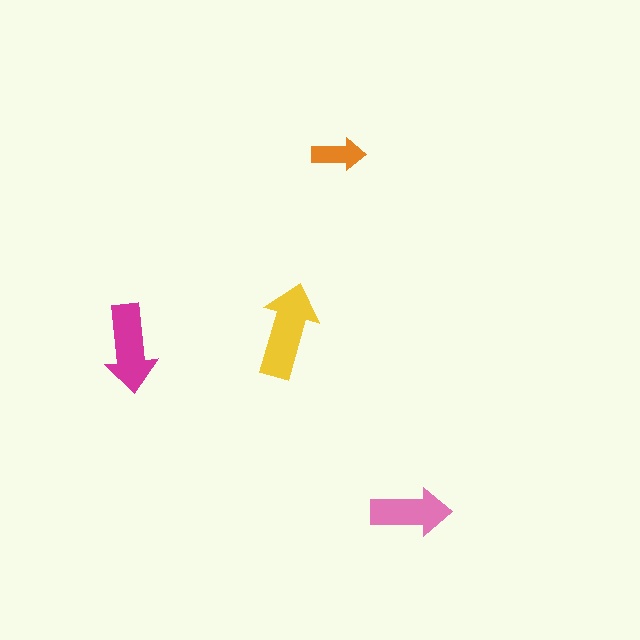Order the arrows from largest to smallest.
the yellow one, the magenta one, the pink one, the orange one.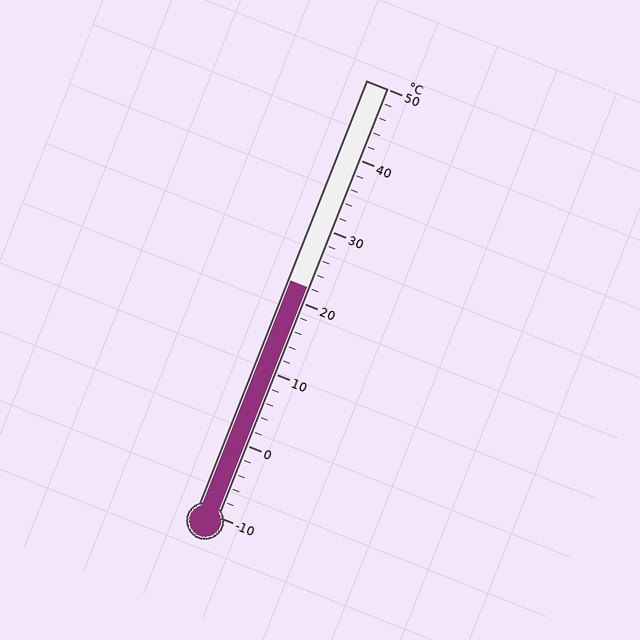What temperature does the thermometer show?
The thermometer shows approximately 22°C.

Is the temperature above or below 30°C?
The temperature is below 30°C.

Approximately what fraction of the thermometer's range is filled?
The thermometer is filled to approximately 55% of its range.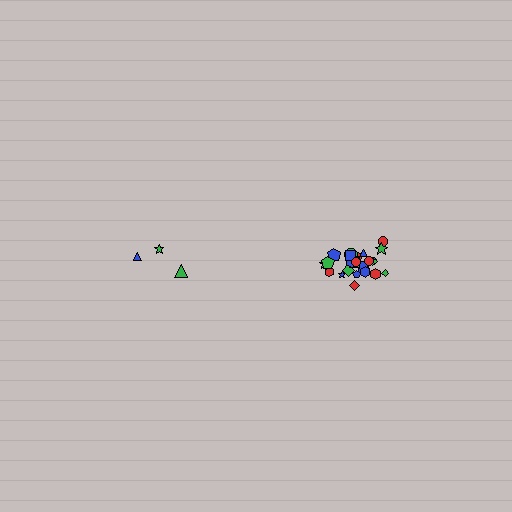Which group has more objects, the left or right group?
The right group.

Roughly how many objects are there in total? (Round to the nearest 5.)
Roughly 30 objects in total.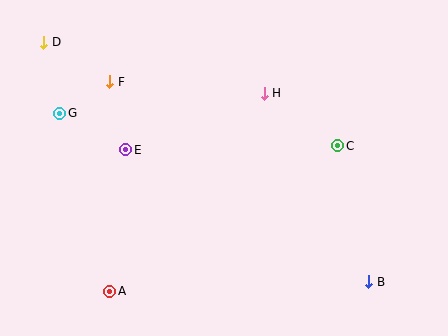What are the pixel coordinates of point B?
Point B is at (369, 282).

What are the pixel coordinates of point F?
Point F is at (110, 82).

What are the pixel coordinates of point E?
Point E is at (126, 150).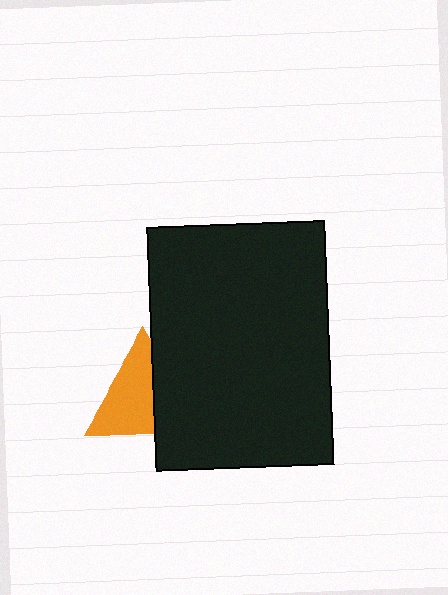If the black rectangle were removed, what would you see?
You would see the complete orange triangle.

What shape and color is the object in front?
The object in front is a black rectangle.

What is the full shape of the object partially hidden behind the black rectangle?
The partially hidden object is an orange triangle.